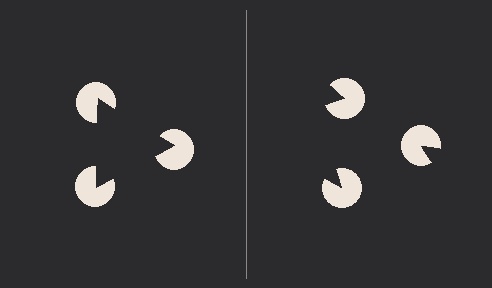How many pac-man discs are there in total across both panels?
6 — 3 on each side.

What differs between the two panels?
The pac-man discs are positioned identically on both sides; only the wedge orientations differ. On the left they align to a triangle; on the right they are misaligned.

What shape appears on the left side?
An illusory triangle.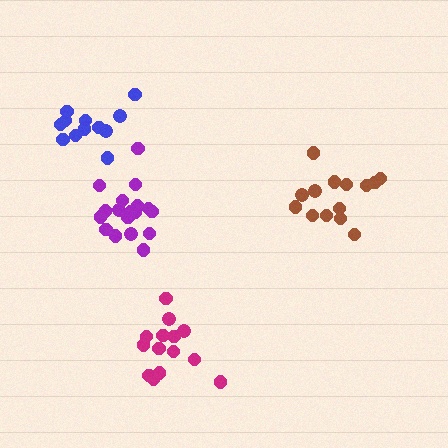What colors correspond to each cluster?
The clusters are colored: brown, blue, purple, magenta.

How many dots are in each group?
Group 1: 14 dots, Group 2: 12 dots, Group 3: 18 dots, Group 4: 14 dots (58 total).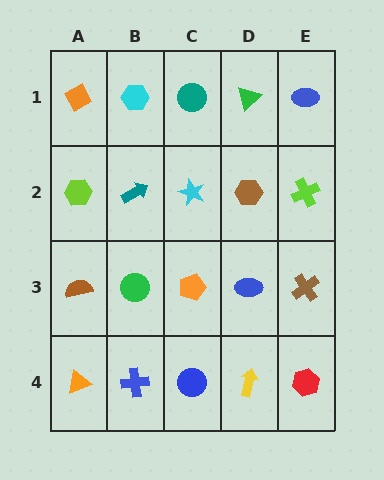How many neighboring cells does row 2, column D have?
4.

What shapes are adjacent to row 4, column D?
A blue ellipse (row 3, column D), a blue circle (row 4, column C), a red hexagon (row 4, column E).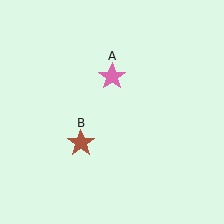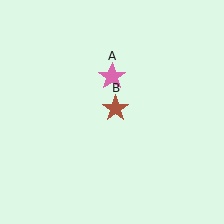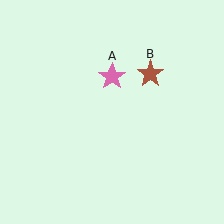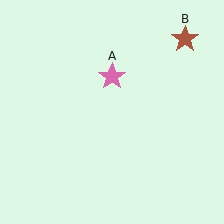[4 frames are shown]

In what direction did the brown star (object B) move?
The brown star (object B) moved up and to the right.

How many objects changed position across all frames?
1 object changed position: brown star (object B).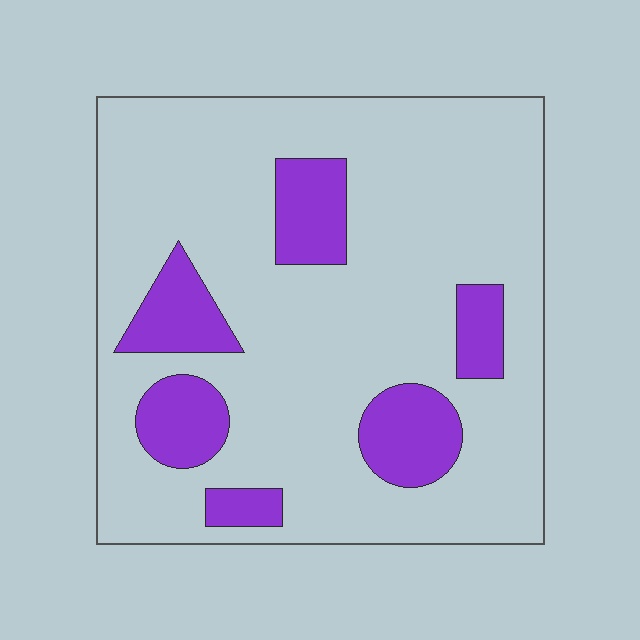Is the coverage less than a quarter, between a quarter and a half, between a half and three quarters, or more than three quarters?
Less than a quarter.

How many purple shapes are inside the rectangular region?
6.